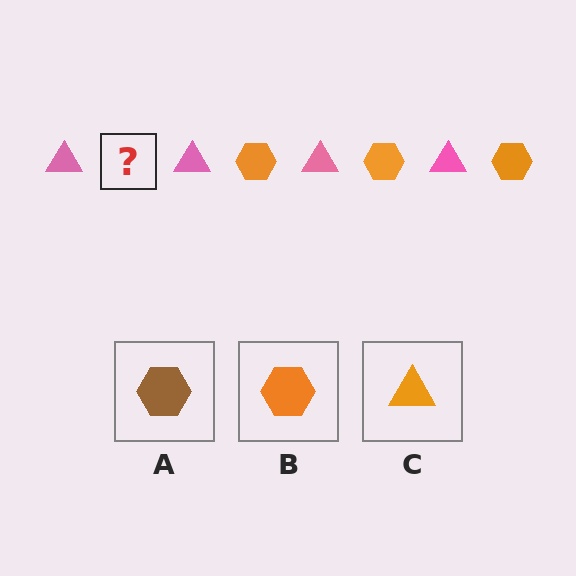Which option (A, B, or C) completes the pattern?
B.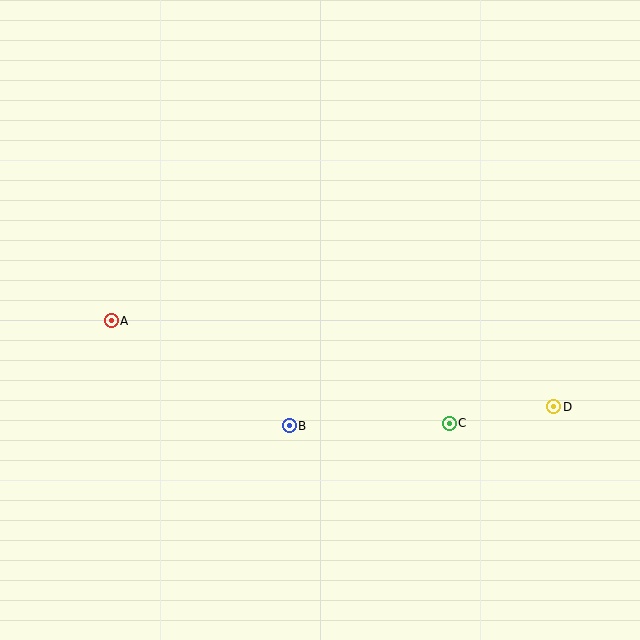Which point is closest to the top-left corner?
Point A is closest to the top-left corner.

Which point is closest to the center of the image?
Point B at (289, 426) is closest to the center.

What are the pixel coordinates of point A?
Point A is at (111, 321).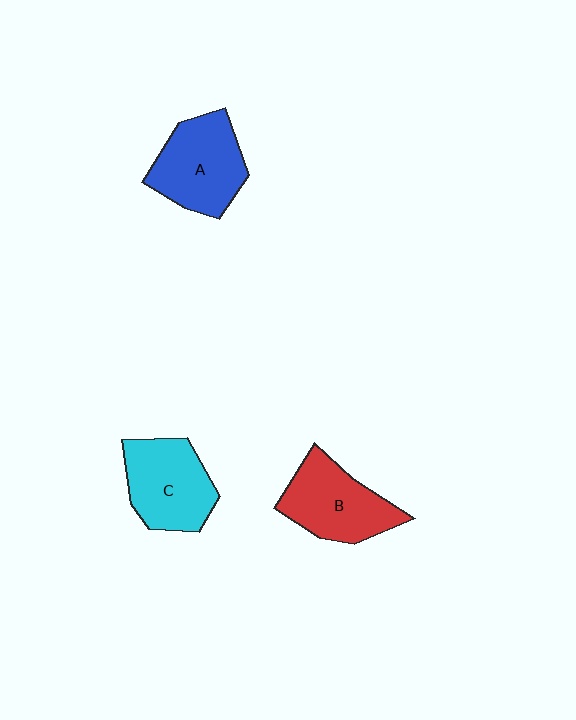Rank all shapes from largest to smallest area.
From largest to smallest: A (blue), C (cyan), B (red).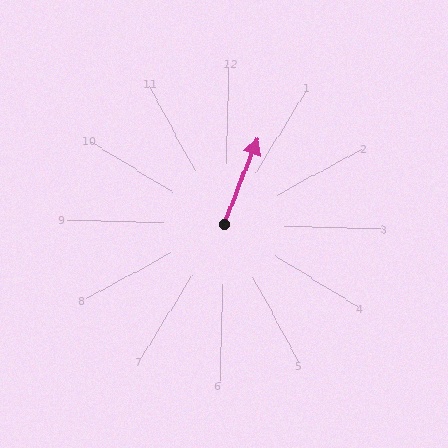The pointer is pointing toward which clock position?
Roughly 1 o'clock.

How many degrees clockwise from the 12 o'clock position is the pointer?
Approximately 20 degrees.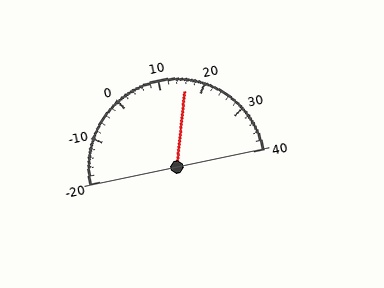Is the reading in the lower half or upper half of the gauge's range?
The reading is in the upper half of the range (-20 to 40).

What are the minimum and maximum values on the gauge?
The gauge ranges from -20 to 40.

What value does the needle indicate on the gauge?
The needle indicates approximately 16.